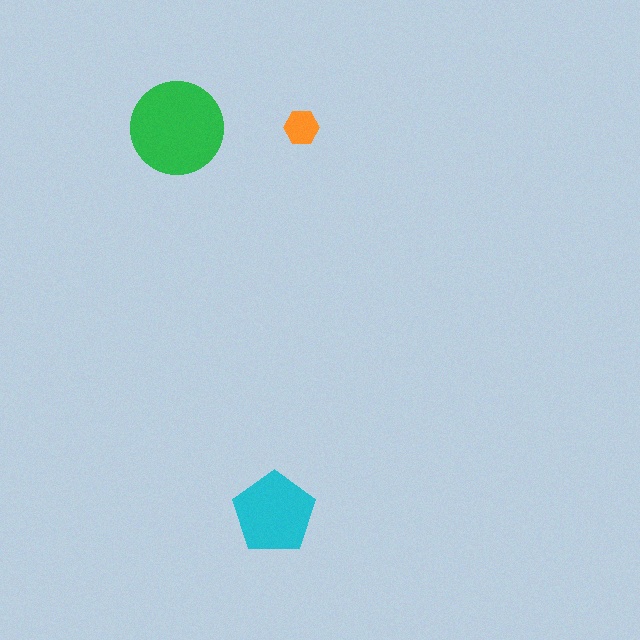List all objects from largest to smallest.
The green circle, the cyan pentagon, the orange hexagon.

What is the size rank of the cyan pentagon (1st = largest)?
2nd.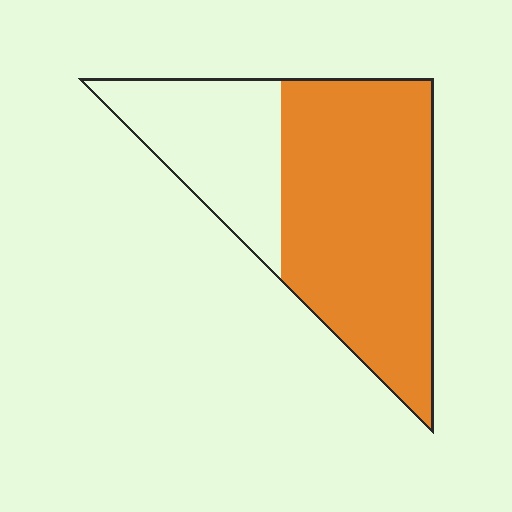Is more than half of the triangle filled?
Yes.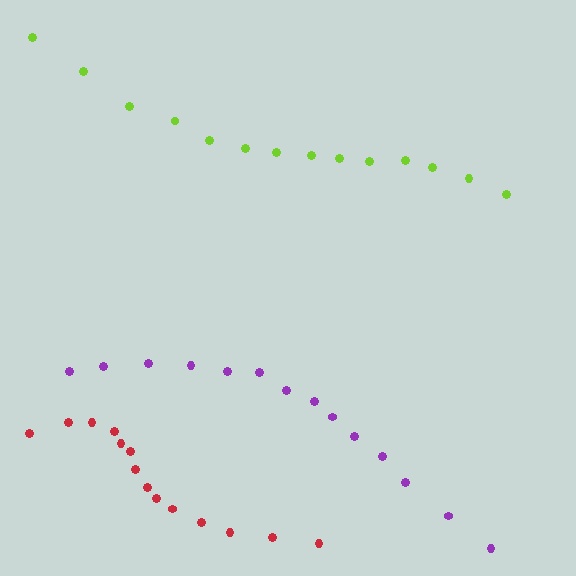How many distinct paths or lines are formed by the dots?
There are 3 distinct paths.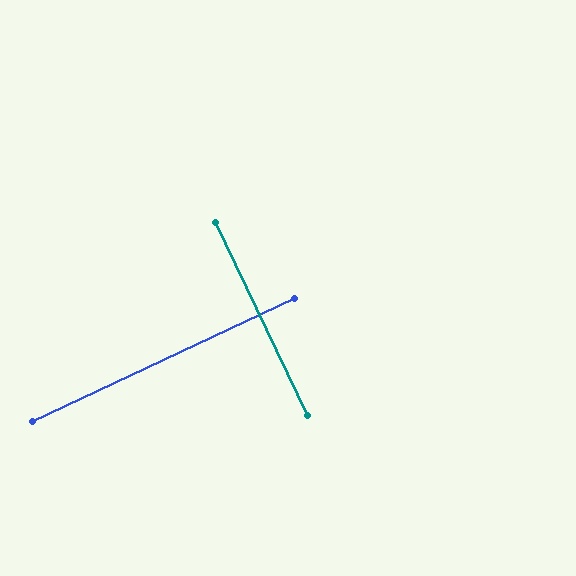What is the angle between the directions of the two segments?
Approximately 90 degrees.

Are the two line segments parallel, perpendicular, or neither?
Perpendicular — they meet at approximately 90°.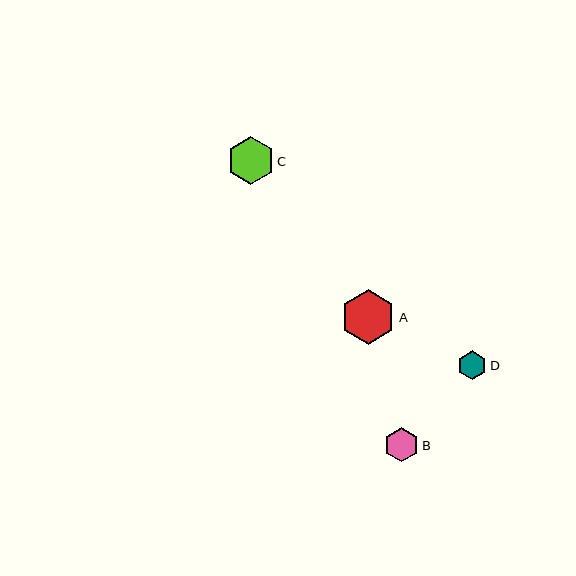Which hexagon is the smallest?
Hexagon D is the smallest with a size of approximately 29 pixels.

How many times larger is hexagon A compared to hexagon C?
Hexagon A is approximately 1.2 times the size of hexagon C.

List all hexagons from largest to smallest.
From largest to smallest: A, C, B, D.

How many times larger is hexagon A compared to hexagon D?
Hexagon A is approximately 1.9 times the size of hexagon D.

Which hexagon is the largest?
Hexagon A is the largest with a size of approximately 55 pixels.